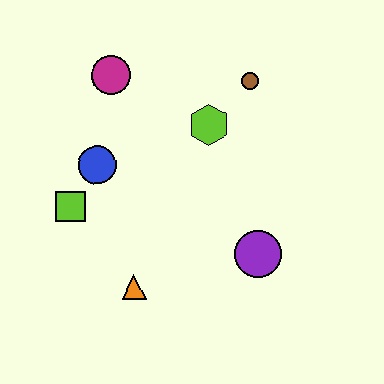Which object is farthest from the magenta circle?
The purple circle is farthest from the magenta circle.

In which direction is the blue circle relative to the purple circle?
The blue circle is to the left of the purple circle.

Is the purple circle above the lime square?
No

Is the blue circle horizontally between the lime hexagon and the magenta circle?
No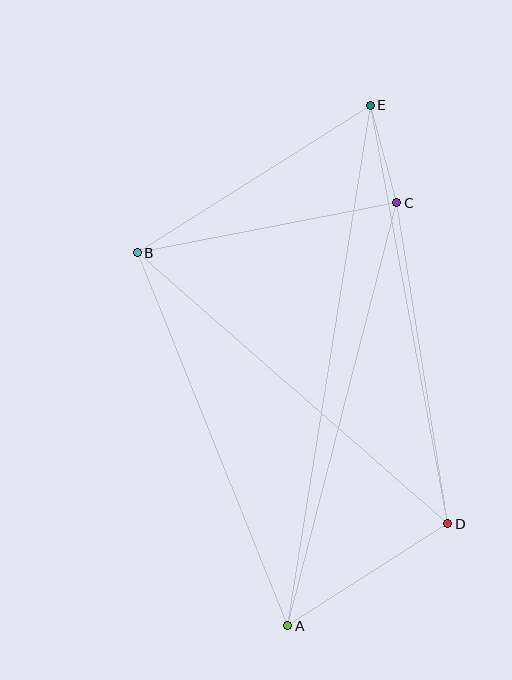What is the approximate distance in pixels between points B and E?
The distance between B and E is approximately 276 pixels.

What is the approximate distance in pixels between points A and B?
The distance between A and B is approximately 402 pixels.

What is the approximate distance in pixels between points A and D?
The distance between A and D is approximately 190 pixels.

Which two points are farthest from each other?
Points A and E are farthest from each other.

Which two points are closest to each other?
Points C and E are closest to each other.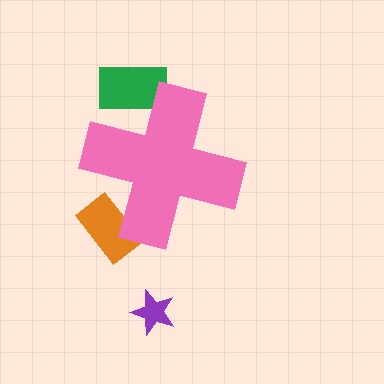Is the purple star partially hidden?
No, the purple star is fully visible.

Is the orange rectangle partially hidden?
Yes, the orange rectangle is partially hidden behind the pink cross.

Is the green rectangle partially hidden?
Yes, the green rectangle is partially hidden behind the pink cross.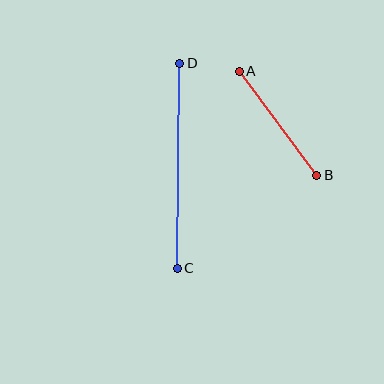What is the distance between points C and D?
The distance is approximately 205 pixels.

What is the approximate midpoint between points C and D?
The midpoint is at approximately (178, 166) pixels.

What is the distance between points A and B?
The distance is approximately 130 pixels.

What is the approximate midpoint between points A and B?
The midpoint is at approximately (278, 123) pixels.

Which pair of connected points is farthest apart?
Points C and D are farthest apart.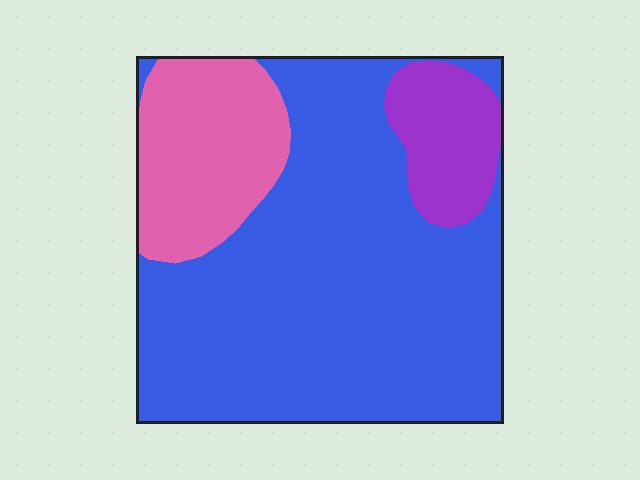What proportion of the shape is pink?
Pink covers roughly 20% of the shape.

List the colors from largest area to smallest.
From largest to smallest: blue, pink, purple.